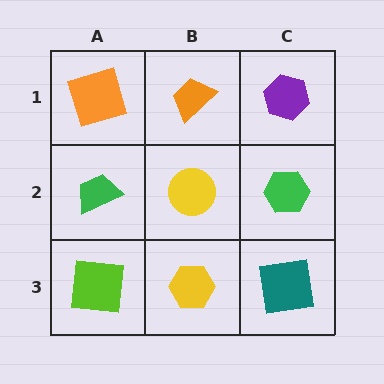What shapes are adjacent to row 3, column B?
A yellow circle (row 2, column B), a lime square (row 3, column A), a teal square (row 3, column C).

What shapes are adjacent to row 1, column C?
A green hexagon (row 2, column C), an orange trapezoid (row 1, column B).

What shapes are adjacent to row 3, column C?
A green hexagon (row 2, column C), a yellow hexagon (row 3, column B).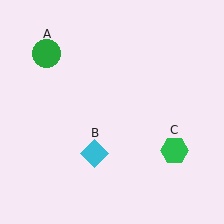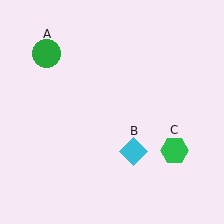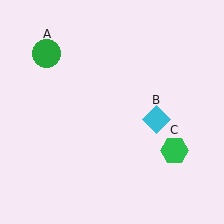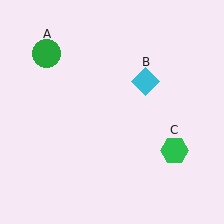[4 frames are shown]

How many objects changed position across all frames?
1 object changed position: cyan diamond (object B).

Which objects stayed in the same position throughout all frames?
Green circle (object A) and green hexagon (object C) remained stationary.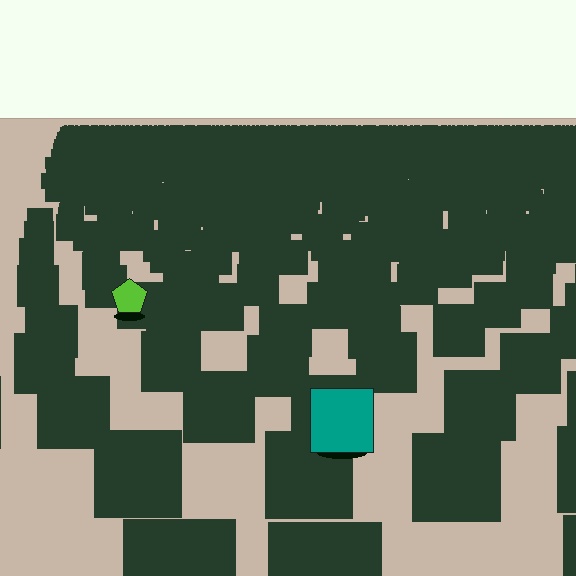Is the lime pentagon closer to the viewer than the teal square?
No. The teal square is closer — you can tell from the texture gradient: the ground texture is coarser near it.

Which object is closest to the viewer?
The teal square is closest. The texture marks near it are larger and more spread out.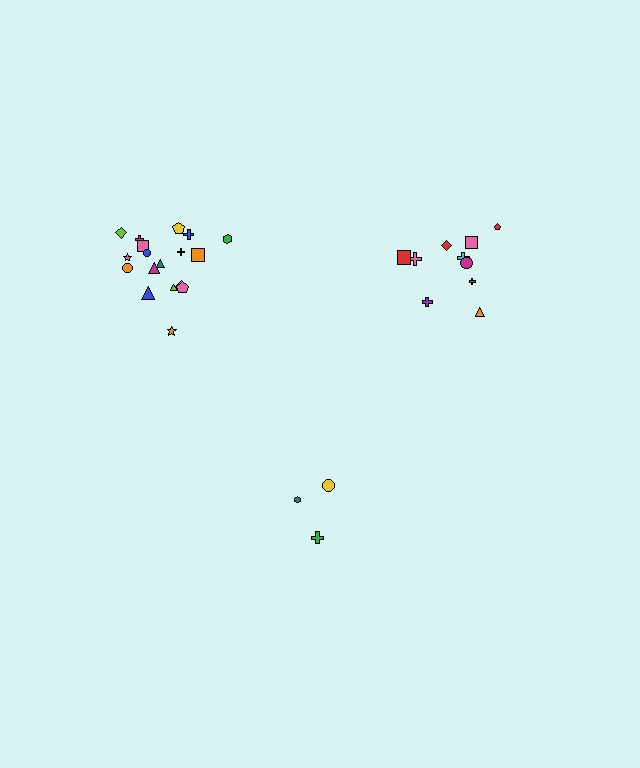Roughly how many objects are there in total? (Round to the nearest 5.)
Roughly 30 objects in total.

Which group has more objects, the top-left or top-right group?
The top-left group.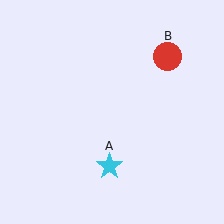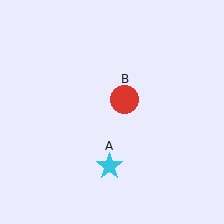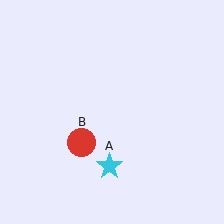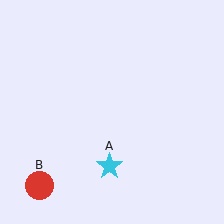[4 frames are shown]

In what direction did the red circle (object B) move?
The red circle (object B) moved down and to the left.